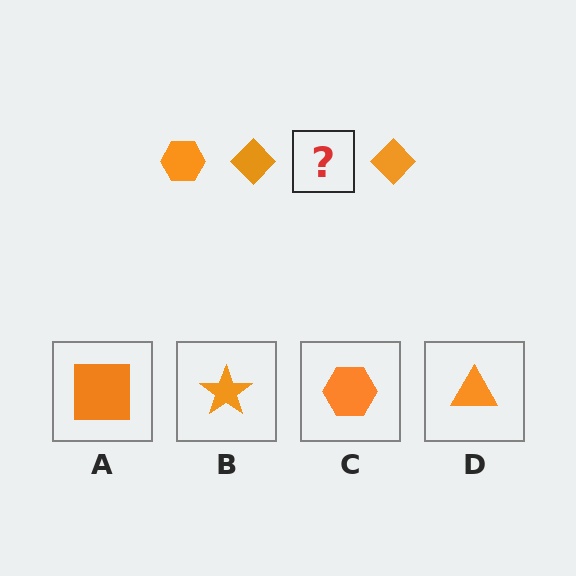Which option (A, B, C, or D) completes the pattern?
C.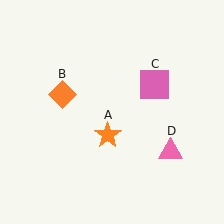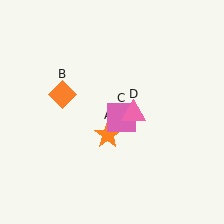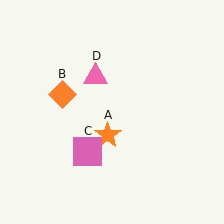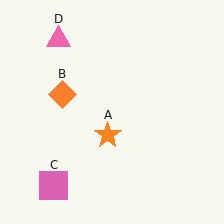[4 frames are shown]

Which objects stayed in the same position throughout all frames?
Orange star (object A) and orange diamond (object B) remained stationary.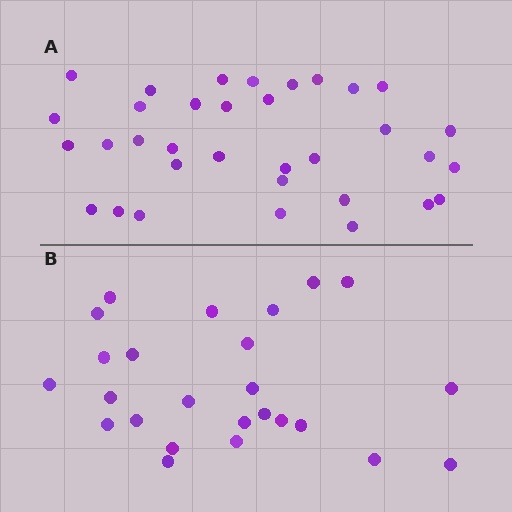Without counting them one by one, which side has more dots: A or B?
Region A (the top region) has more dots.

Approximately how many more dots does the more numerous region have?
Region A has roughly 8 or so more dots than region B.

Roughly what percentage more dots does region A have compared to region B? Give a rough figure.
About 35% more.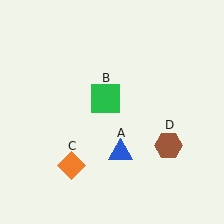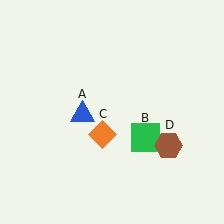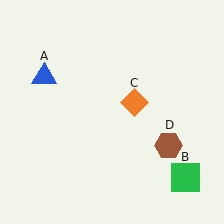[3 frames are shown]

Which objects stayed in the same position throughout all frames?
Brown hexagon (object D) remained stationary.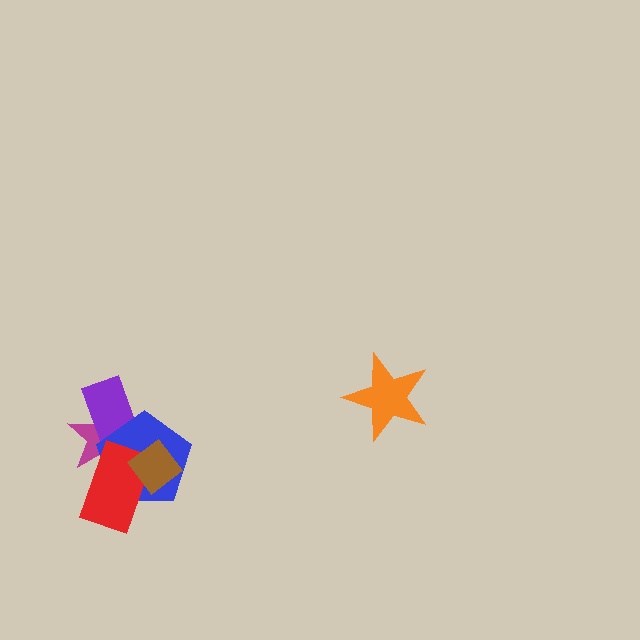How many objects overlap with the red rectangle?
3 objects overlap with the red rectangle.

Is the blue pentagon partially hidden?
Yes, it is partially covered by another shape.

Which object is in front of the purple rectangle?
The blue pentagon is in front of the purple rectangle.